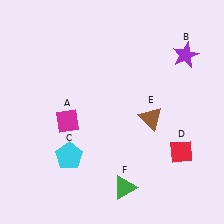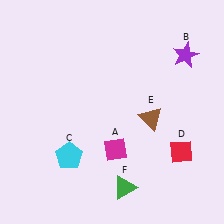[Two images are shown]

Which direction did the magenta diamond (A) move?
The magenta diamond (A) moved right.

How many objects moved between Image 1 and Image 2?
1 object moved between the two images.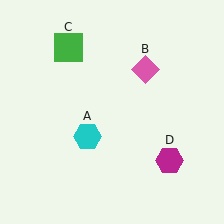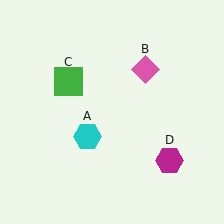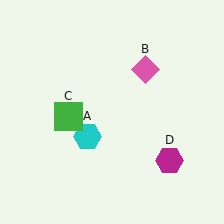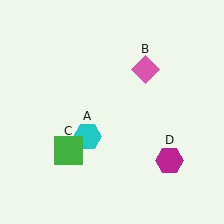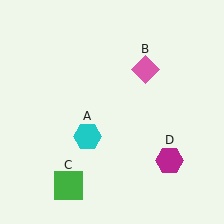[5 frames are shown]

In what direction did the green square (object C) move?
The green square (object C) moved down.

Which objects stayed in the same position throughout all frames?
Cyan hexagon (object A) and pink diamond (object B) and magenta hexagon (object D) remained stationary.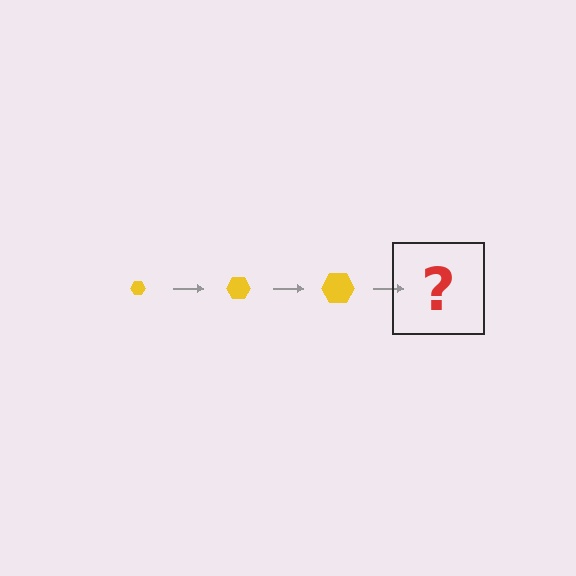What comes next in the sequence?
The next element should be a yellow hexagon, larger than the previous one.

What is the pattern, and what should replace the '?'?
The pattern is that the hexagon gets progressively larger each step. The '?' should be a yellow hexagon, larger than the previous one.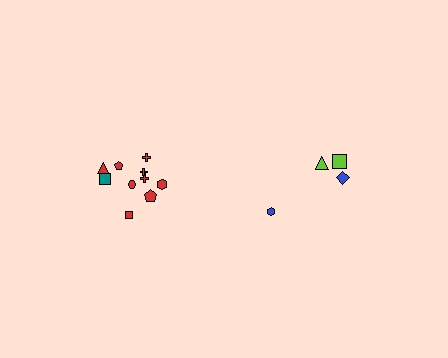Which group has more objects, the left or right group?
The left group.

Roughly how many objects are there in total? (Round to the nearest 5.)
Roughly 15 objects in total.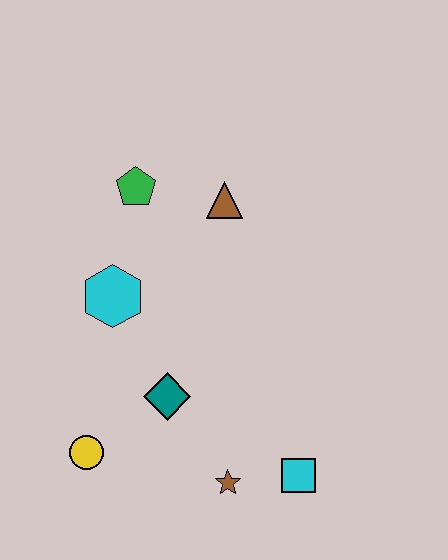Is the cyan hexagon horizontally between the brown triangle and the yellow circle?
Yes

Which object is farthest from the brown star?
The green pentagon is farthest from the brown star.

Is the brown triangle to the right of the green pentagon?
Yes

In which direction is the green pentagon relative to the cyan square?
The green pentagon is above the cyan square.